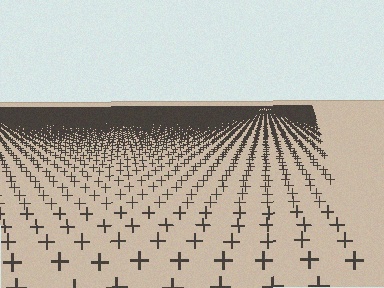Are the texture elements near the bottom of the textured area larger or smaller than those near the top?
Larger. Near the bottom, elements are closer to the viewer and appear at a bigger on-screen size.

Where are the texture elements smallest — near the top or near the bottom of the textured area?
Near the top.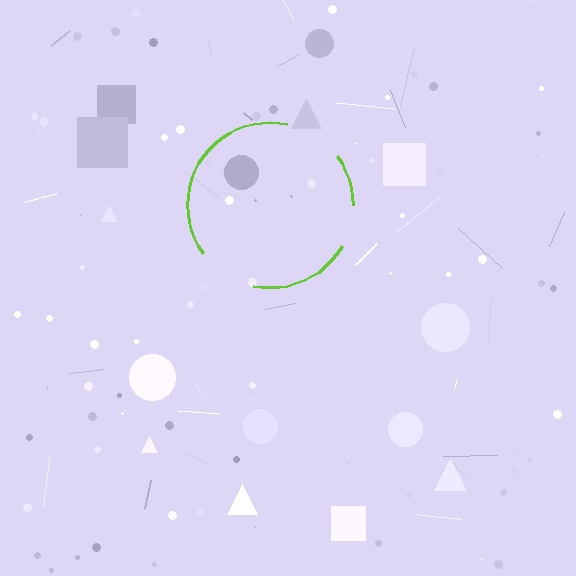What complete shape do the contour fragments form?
The contour fragments form a circle.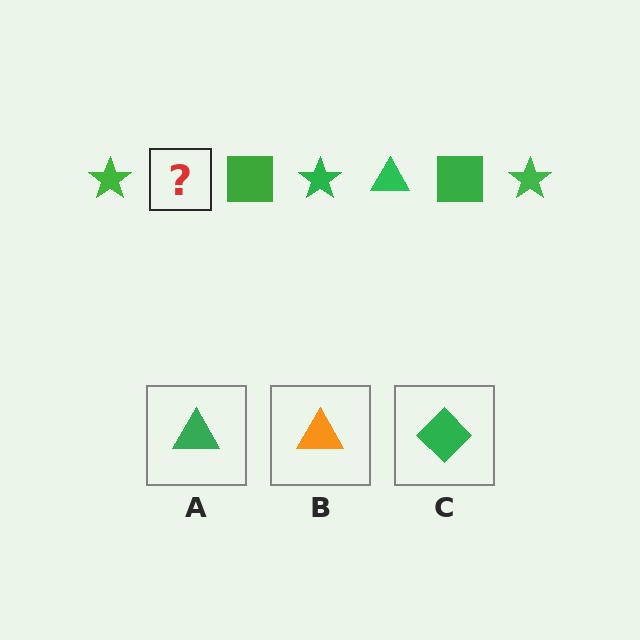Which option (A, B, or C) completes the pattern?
A.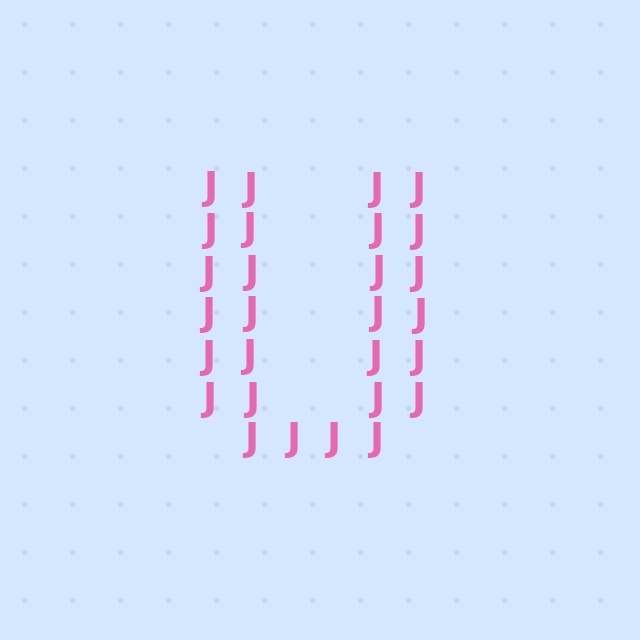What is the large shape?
The large shape is the letter U.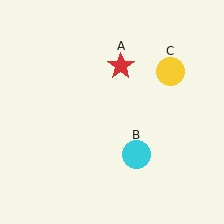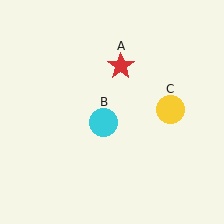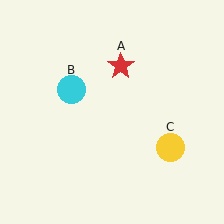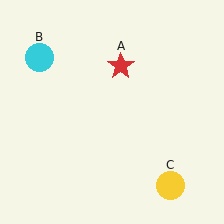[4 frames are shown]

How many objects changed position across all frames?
2 objects changed position: cyan circle (object B), yellow circle (object C).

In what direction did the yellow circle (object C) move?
The yellow circle (object C) moved down.